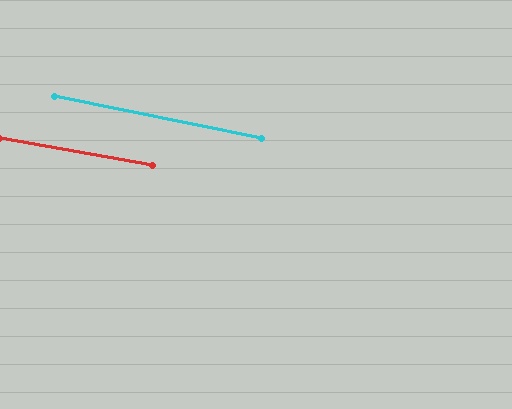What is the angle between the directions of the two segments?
Approximately 2 degrees.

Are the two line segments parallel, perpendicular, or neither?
Parallel — their directions differ by only 1.6°.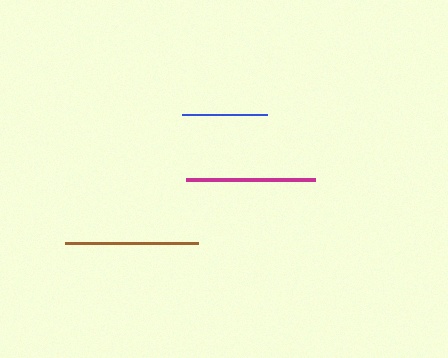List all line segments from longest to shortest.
From longest to shortest: brown, magenta, blue.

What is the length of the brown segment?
The brown segment is approximately 133 pixels long.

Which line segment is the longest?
The brown line is the longest at approximately 133 pixels.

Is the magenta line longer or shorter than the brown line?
The brown line is longer than the magenta line.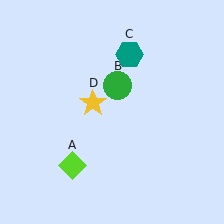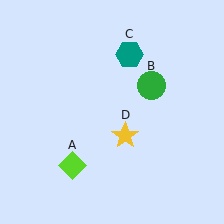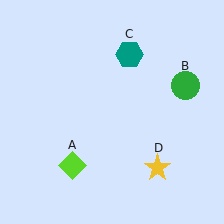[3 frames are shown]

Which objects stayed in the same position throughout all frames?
Lime diamond (object A) and teal hexagon (object C) remained stationary.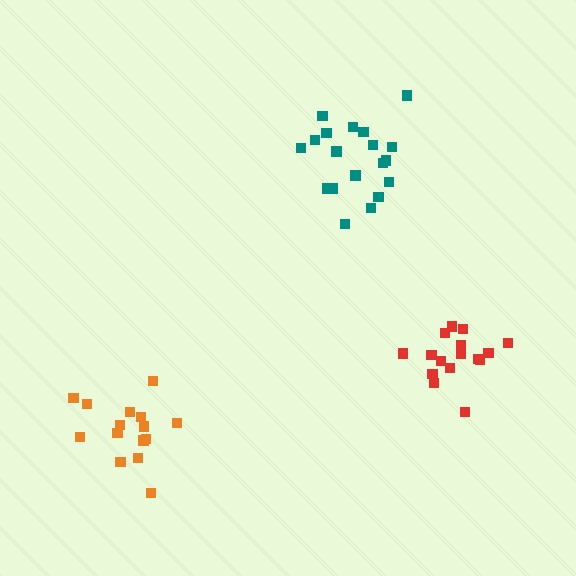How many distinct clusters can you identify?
There are 3 distinct clusters.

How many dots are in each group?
Group 1: 19 dots, Group 2: 16 dots, Group 3: 15 dots (50 total).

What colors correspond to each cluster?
The clusters are colored: teal, red, orange.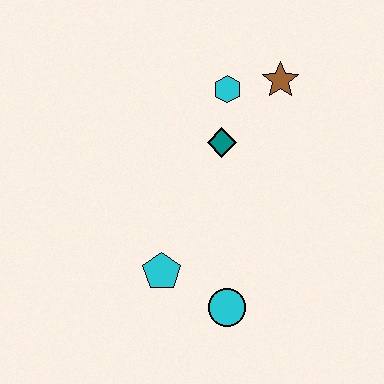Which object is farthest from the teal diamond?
The cyan circle is farthest from the teal diamond.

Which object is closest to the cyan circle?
The cyan pentagon is closest to the cyan circle.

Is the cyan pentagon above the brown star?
No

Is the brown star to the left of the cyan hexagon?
No